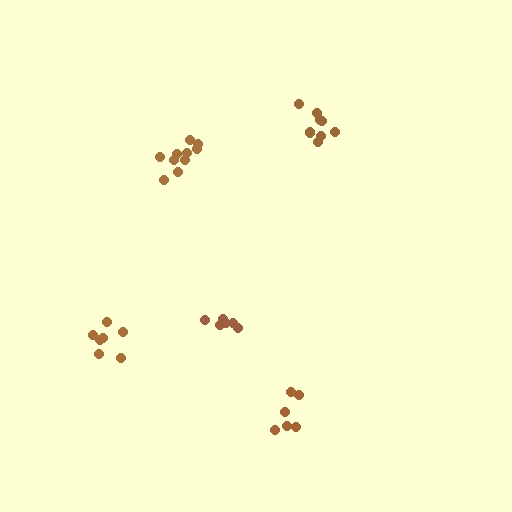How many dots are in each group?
Group 1: 6 dots, Group 2: 10 dots, Group 3: 6 dots, Group 4: 9 dots, Group 5: 7 dots (38 total).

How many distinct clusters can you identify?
There are 5 distinct clusters.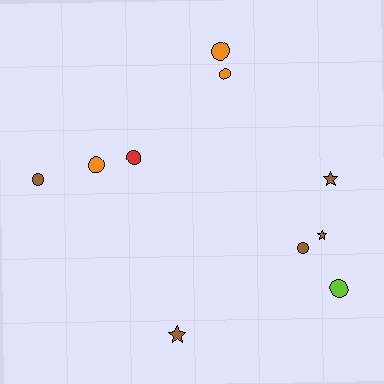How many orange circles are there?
There are 3 orange circles.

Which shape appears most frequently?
Circle, with 7 objects.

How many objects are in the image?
There are 10 objects.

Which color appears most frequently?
Brown, with 5 objects.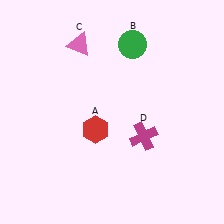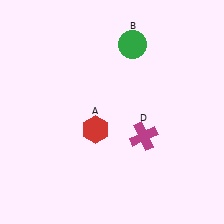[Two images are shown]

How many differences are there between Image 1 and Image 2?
There is 1 difference between the two images.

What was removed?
The pink triangle (C) was removed in Image 2.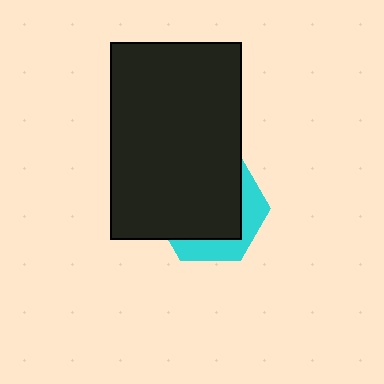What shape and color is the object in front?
The object in front is a black rectangle.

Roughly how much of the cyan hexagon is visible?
A small part of it is visible (roughly 31%).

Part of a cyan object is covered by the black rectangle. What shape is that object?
It is a hexagon.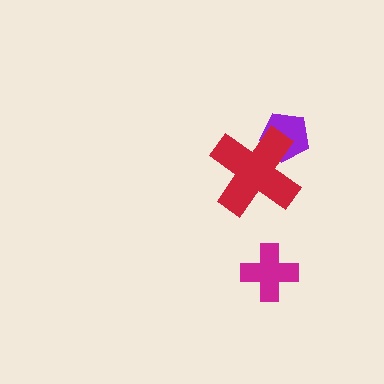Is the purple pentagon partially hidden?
Yes, it is partially covered by another shape.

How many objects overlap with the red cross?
1 object overlaps with the red cross.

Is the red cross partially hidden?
No, no other shape covers it.